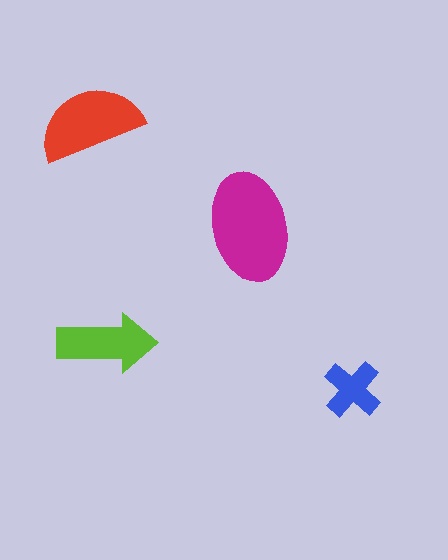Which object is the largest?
The magenta ellipse.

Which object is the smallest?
The blue cross.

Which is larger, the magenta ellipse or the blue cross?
The magenta ellipse.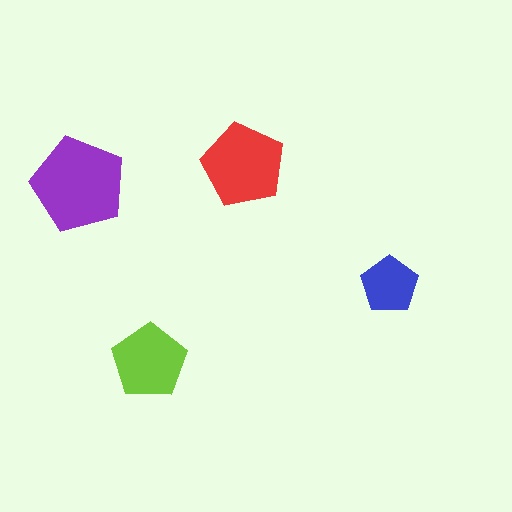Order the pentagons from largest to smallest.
the purple one, the red one, the lime one, the blue one.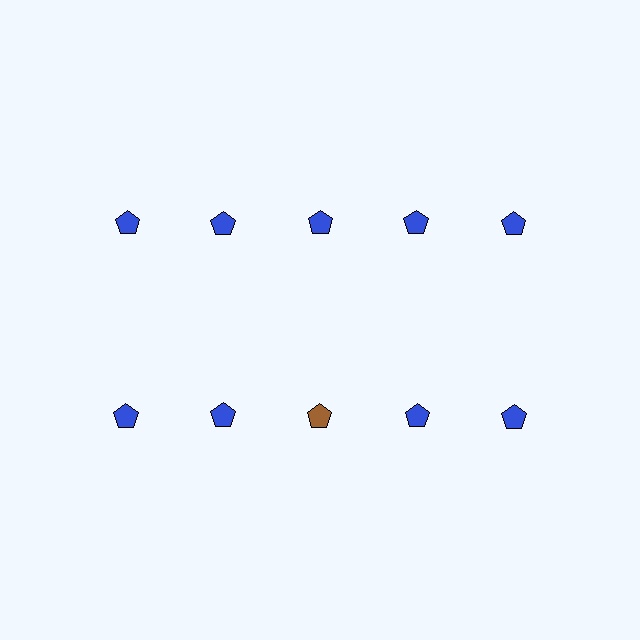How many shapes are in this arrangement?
There are 10 shapes arranged in a grid pattern.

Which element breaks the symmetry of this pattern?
The brown pentagon in the second row, center column breaks the symmetry. All other shapes are blue pentagons.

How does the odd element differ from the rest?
It has a different color: brown instead of blue.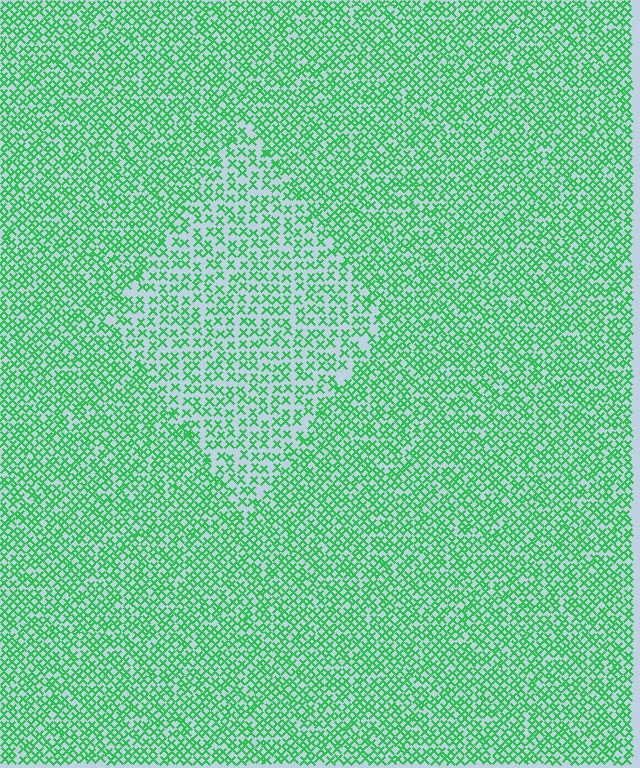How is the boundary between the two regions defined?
The boundary is defined by a change in element density (approximately 1.6x ratio). All elements are the same color, size, and shape.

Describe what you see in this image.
The image contains small green elements arranged at two different densities. A diamond-shaped region is visible where the elements are less densely packed than the surrounding area.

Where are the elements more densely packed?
The elements are more densely packed outside the diamond boundary.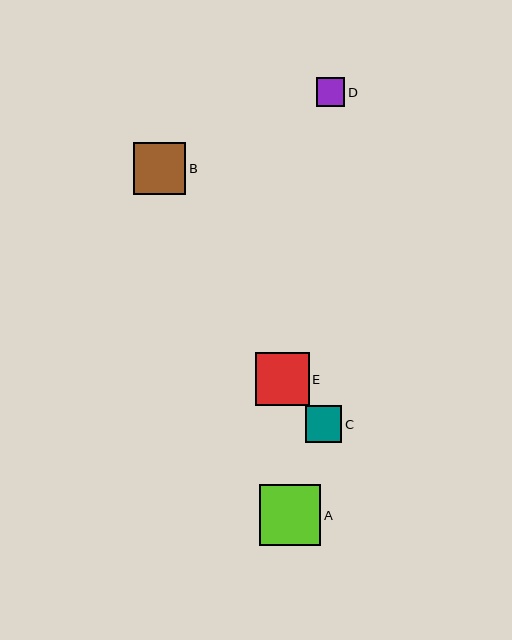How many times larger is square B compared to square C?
Square B is approximately 1.4 times the size of square C.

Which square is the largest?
Square A is the largest with a size of approximately 61 pixels.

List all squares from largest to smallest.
From largest to smallest: A, E, B, C, D.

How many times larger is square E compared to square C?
Square E is approximately 1.5 times the size of square C.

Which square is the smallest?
Square D is the smallest with a size of approximately 29 pixels.